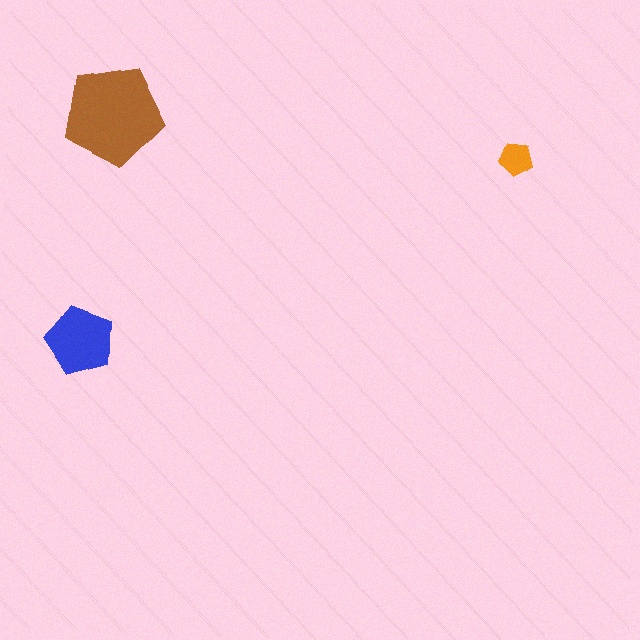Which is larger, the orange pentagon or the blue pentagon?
The blue one.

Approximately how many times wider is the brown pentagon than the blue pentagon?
About 1.5 times wider.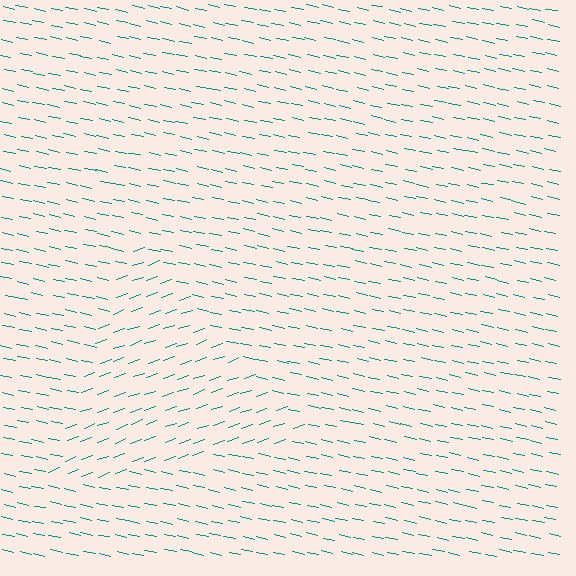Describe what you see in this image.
The image is filled with small teal line segments. A triangle region in the image has lines oriented differently from the surrounding lines, creating a visible texture boundary.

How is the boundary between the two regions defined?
The boundary is defined purely by a change in line orientation (approximately 32 degrees difference). All lines are the same color and thickness.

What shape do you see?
I see a triangle.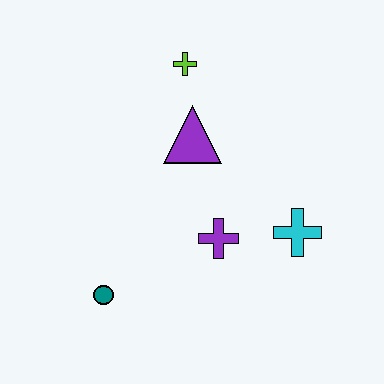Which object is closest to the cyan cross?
The purple cross is closest to the cyan cross.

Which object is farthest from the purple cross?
The lime cross is farthest from the purple cross.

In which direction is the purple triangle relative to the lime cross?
The purple triangle is below the lime cross.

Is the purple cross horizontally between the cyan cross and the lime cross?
Yes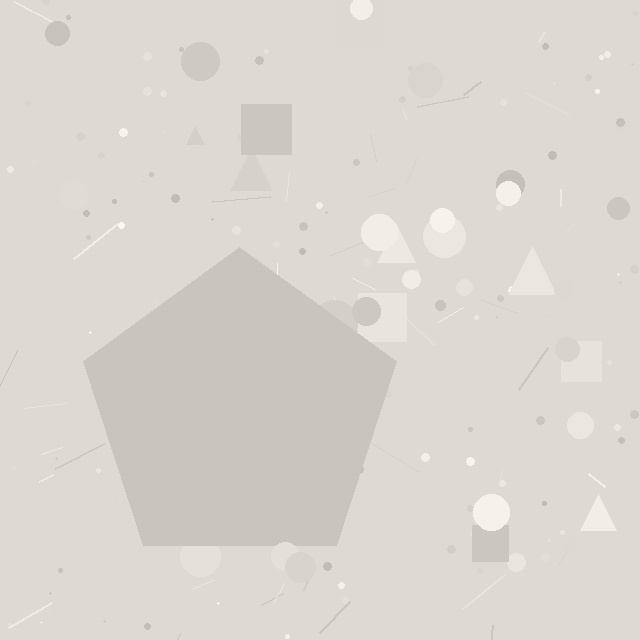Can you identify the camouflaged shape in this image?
The camouflaged shape is a pentagon.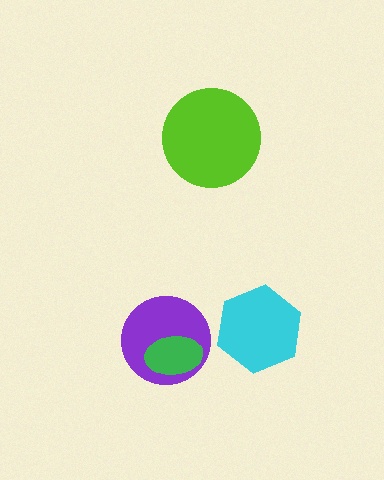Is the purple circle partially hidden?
Yes, it is partially covered by another shape.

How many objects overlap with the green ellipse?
1 object overlaps with the green ellipse.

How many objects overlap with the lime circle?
0 objects overlap with the lime circle.